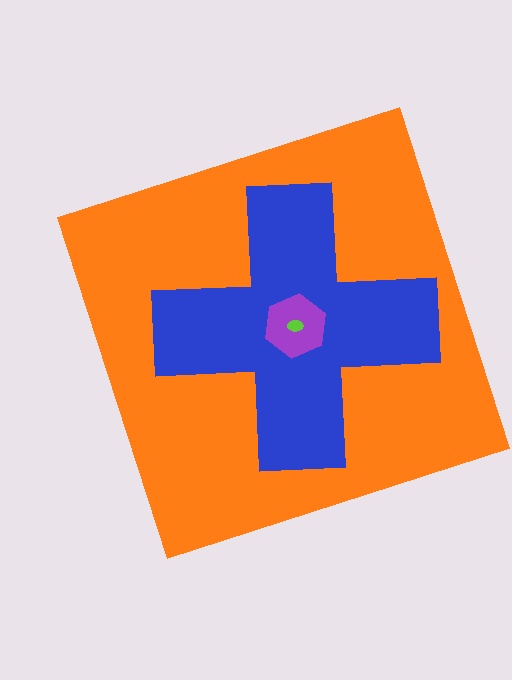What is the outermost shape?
The orange square.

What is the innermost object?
The lime ellipse.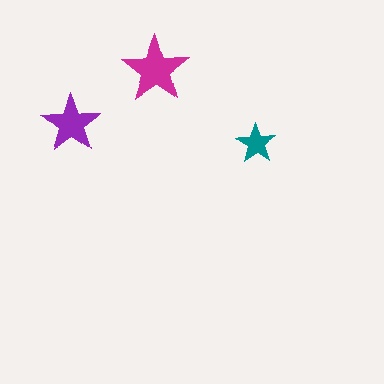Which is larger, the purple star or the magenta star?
The magenta one.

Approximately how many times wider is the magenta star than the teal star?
About 1.5 times wider.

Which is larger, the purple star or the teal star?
The purple one.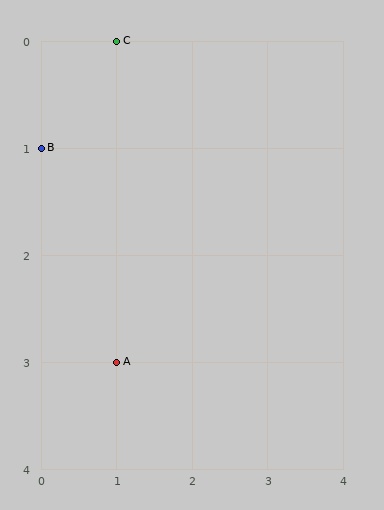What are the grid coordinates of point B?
Point B is at grid coordinates (0, 1).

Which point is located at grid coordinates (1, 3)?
Point A is at (1, 3).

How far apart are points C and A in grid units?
Points C and A are 3 rows apart.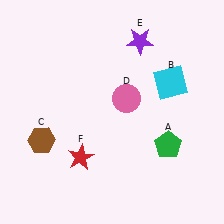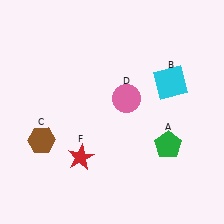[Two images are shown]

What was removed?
The purple star (E) was removed in Image 2.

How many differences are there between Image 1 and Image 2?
There is 1 difference between the two images.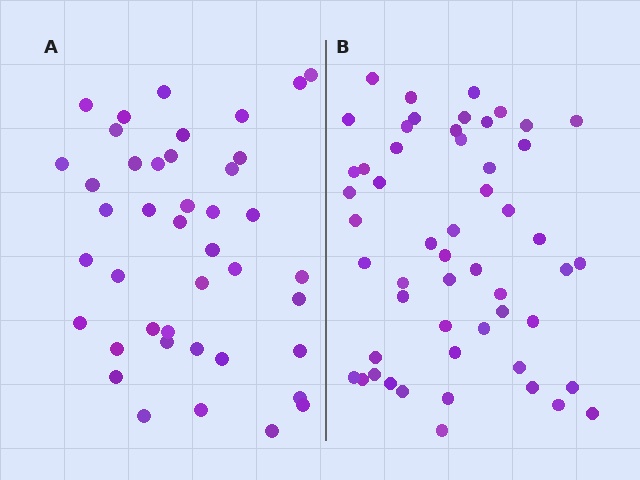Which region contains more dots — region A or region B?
Region B (the right region) has more dots.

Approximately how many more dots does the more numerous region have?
Region B has roughly 12 or so more dots than region A.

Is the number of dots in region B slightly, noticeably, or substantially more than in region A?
Region B has noticeably more, but not dramatically so. The ratio is roughly 1.3 to 1.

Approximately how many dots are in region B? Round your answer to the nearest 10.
About 50 dots. (The exact count is 53, which rounds to 50.)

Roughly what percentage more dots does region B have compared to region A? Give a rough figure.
About 25% more.